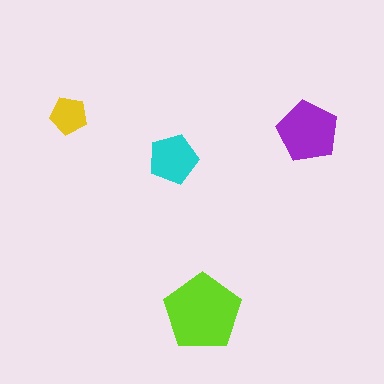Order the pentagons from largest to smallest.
the lime one, the purple one, the cyan one, the yellow one.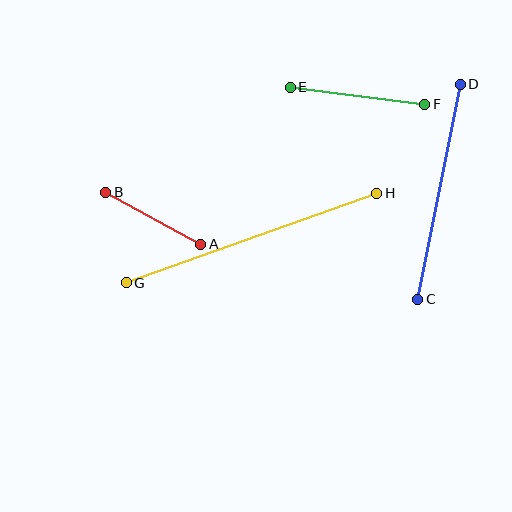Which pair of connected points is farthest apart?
Points G and H are farthest apart.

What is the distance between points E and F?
The distance is approximately 135 pixels.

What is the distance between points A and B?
The distance is approximately 108 pixels.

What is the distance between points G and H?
The distance is approximately 266 pixels.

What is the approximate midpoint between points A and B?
The midpoint is at approximately (153, 218) pixels.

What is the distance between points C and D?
The distance is approximately 219 pixels.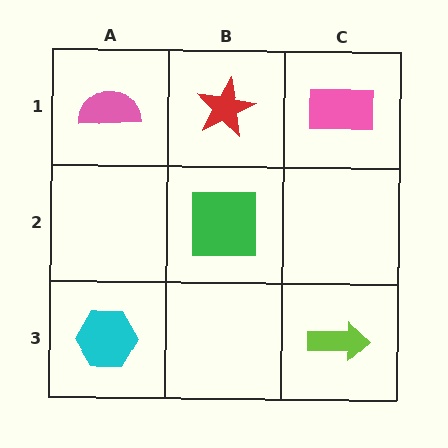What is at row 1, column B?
A red star.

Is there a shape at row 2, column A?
No, that cell is empty.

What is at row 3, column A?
A cyan hexagon.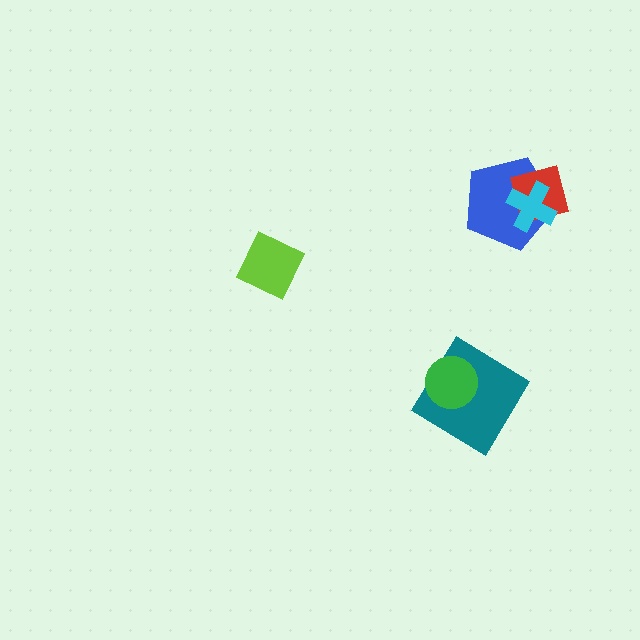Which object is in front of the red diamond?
The cyan cross is in front of the red diamond.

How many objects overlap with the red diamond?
2 objects overlap with the red diamond.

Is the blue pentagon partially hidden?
Yes, it is partially covered by another shape.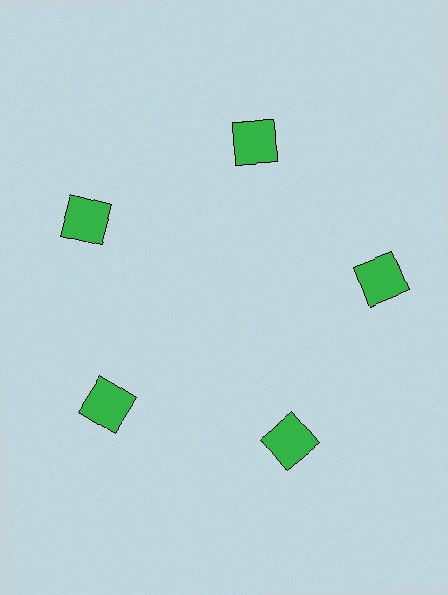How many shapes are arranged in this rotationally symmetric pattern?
There are 5 shapes, arranged in 5 groups of 1.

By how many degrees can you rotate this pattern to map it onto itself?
The pattern maps onto itself every 72 degrees of rotation.